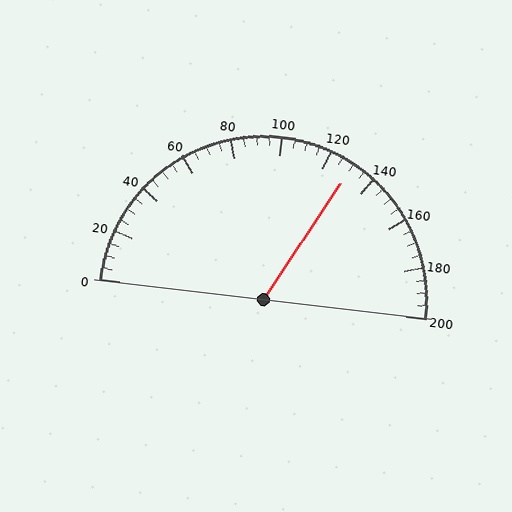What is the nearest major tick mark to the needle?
The nearest major tick mark is 120.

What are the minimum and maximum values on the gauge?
The gauge ranges from 0 to 200.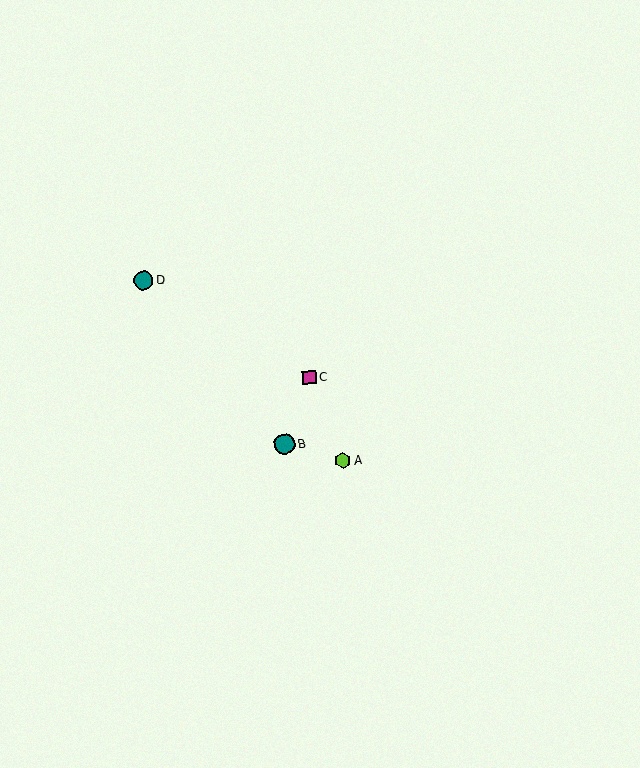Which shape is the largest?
The teal circle (labeled B) is the largest.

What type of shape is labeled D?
Shape D is a teal circle.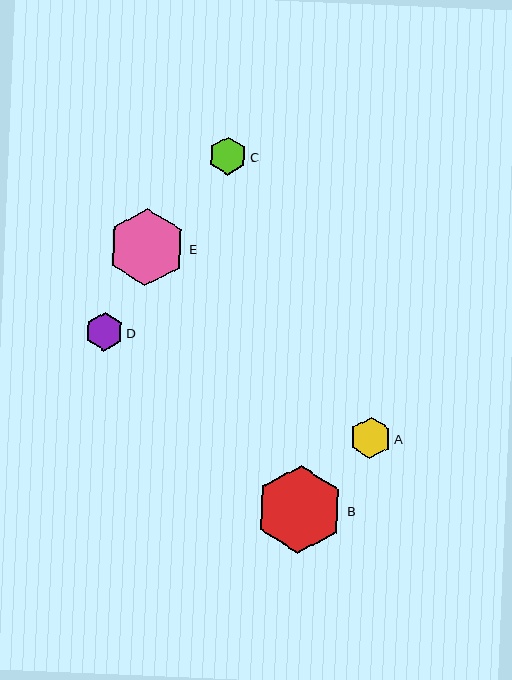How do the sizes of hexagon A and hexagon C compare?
Hexagon A and hexagon C are approximately the same size.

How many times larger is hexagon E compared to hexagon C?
Hexagon E is approximately 2.1 times the size of hexagon C.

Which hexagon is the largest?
Hexagon B is the largest with a size of approximately 88 pixels.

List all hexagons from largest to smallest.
From largest to smallest: B, E, A, D, C.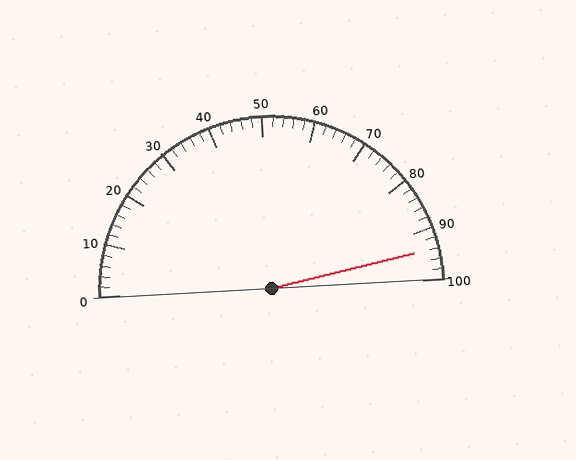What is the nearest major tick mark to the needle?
The nearest major tick mark is 90.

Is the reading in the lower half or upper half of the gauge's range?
The reading is in the upper half of the range (0 to 100).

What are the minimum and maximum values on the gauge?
The gauge ranges from 0 to 100.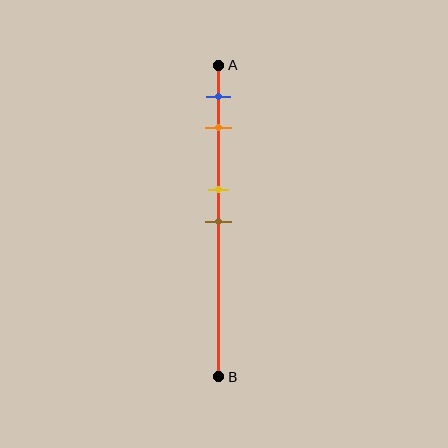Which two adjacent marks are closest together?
The yellow and brown marks are the closest adjacent pair.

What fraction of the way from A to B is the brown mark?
The brown mark is approximately 50% (0.5) of the way from A to B.